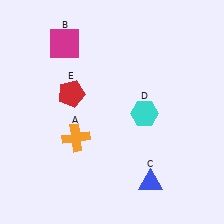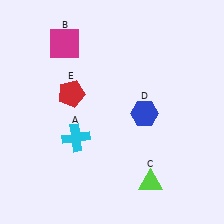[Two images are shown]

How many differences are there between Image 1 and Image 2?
There are 3 differences between the two images.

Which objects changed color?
A changed from orange to cyan. C changed from blue to lime. D changed from cyan to blue.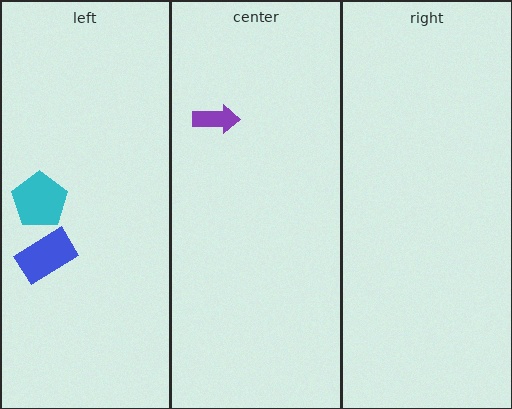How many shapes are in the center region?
1.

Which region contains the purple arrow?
The center region.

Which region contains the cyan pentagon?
The left region.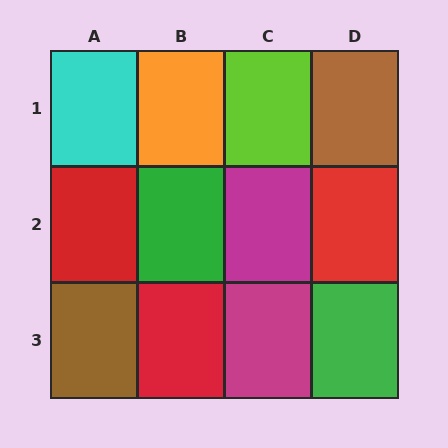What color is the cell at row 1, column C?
Lime.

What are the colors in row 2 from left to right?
Red, green, magenta, red.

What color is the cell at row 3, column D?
Green.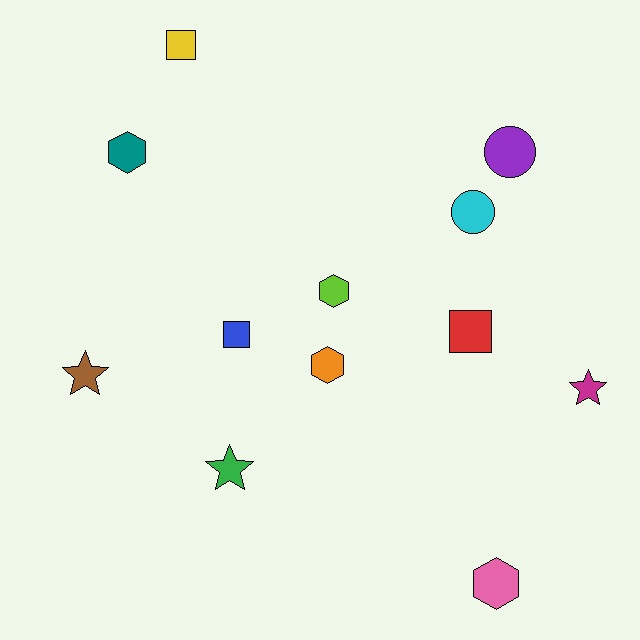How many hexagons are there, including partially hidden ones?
There are 4 hexagons.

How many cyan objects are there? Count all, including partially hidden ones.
There is 1 cyan object.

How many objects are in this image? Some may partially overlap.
There are 12 objects.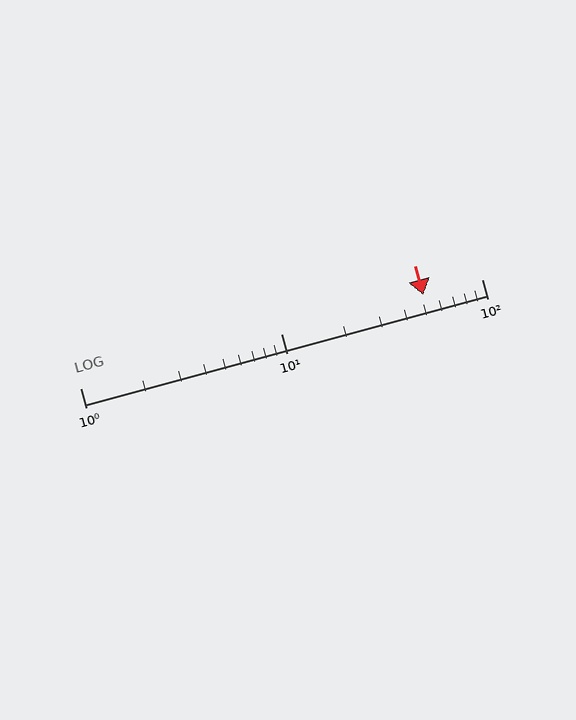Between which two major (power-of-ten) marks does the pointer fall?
The pointer is between 10 and 100.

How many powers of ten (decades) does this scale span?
The scale spans 2 decades, from 1 to 100.